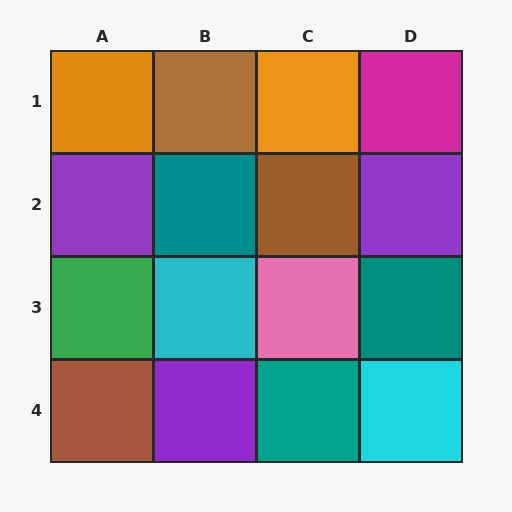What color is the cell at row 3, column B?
Cyan.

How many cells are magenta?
1 cell is magenta.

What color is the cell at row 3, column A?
Green.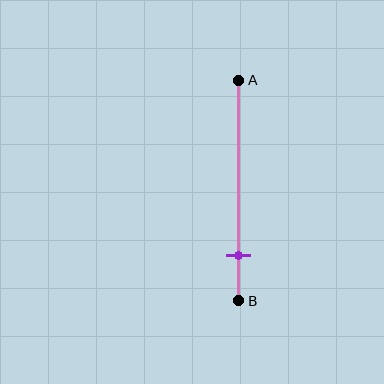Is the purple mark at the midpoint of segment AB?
No, the mark is at about 80% from A, not at the 50% midpoint.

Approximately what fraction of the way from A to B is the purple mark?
The purple mark is approximately 80% of the way from A to B.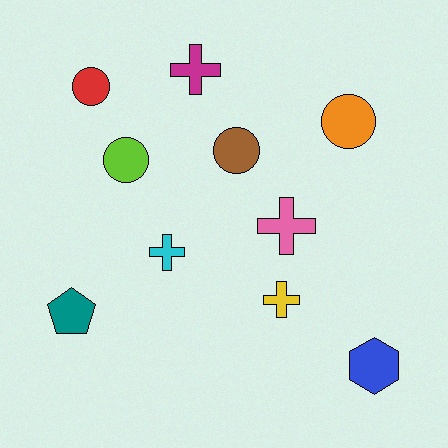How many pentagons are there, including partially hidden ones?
There is 1 pentagon.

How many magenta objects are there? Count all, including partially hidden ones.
There is 1 magenta object.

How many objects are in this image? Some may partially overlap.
There are 10 objects.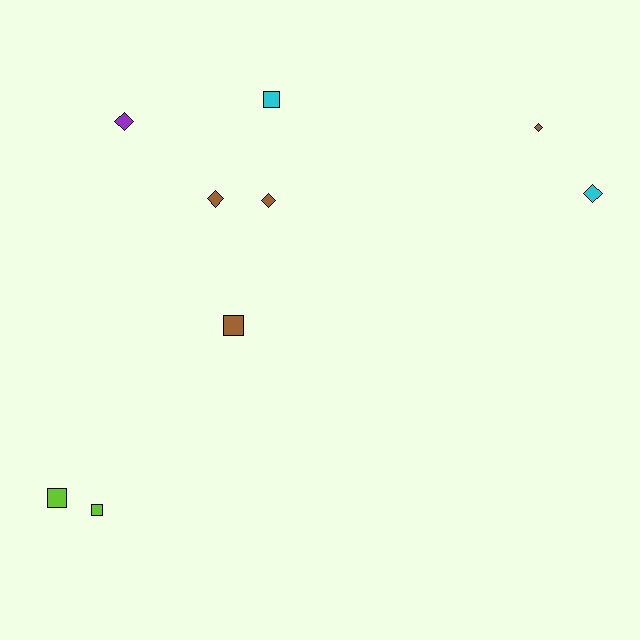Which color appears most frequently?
Brown, with 4 objects.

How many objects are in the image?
There are 9 objects.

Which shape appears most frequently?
Diamond, with 5 objects.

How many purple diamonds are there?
There is 1 purple diamond.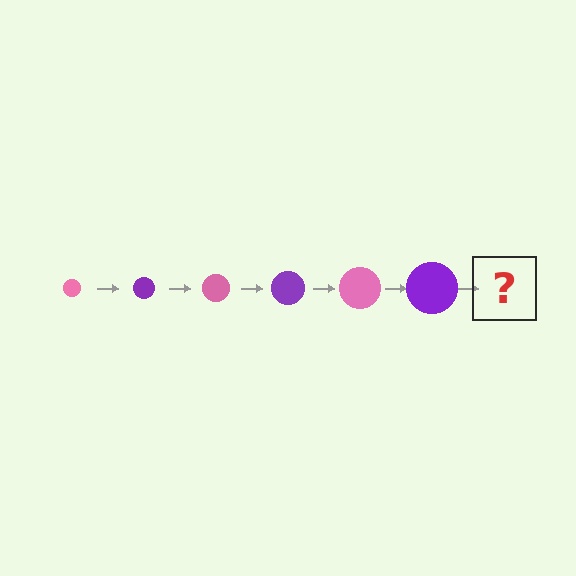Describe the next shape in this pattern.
It should be a pink circle, larger than the previous one.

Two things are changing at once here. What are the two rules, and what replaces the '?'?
The two rules are that the circle grows larger each step and the color cycles through pink and purple. The '?' should be a pink circle, larger than the previous one.